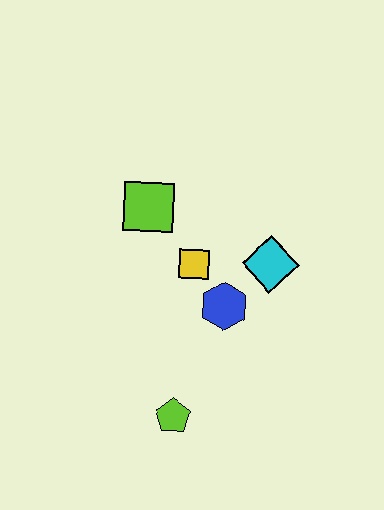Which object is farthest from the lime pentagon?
The lime square is farthest from the lime pentagon.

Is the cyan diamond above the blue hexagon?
Yes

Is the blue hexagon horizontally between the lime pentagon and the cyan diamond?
Yes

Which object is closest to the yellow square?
The blue hexagon is closest to the yellow square.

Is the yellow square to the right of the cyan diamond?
No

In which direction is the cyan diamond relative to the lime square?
The cyan diamond is to the right of the lime square.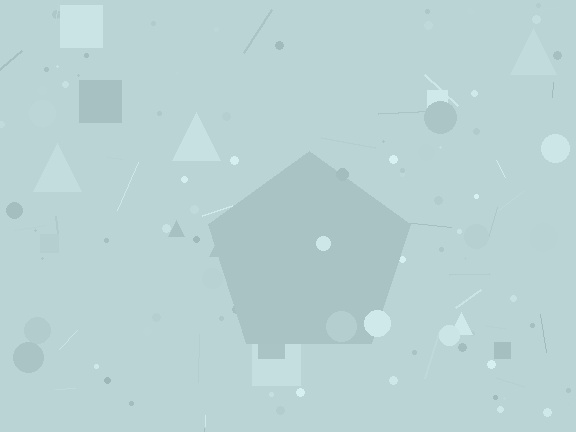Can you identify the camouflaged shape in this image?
The camouflaged shape is a pentagon.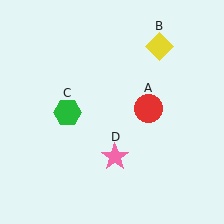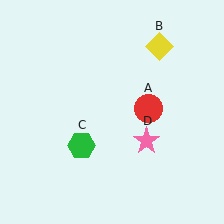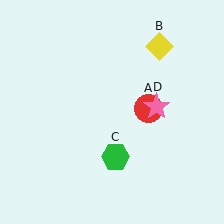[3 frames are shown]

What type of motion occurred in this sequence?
The green hexagon (object C), pink star (object D) rotated counterclockwise around the center of the scene.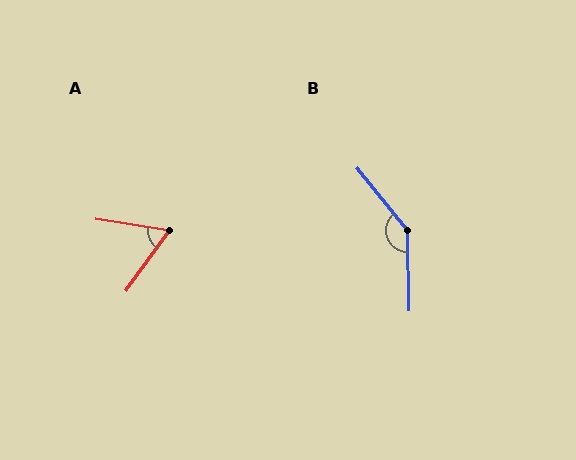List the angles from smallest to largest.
A (63°), B (143°).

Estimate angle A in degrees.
Approximately 63 degrees.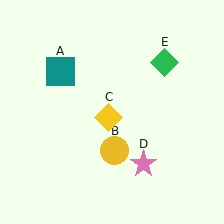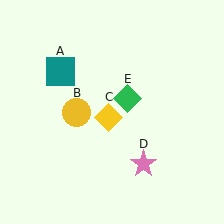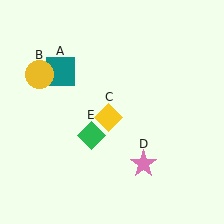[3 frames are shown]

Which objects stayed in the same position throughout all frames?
Teal square (object A) and yellow diamond (object C) and pink star (object D) remained stationary.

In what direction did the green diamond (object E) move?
The green diamond (object E) moved down and to the left.